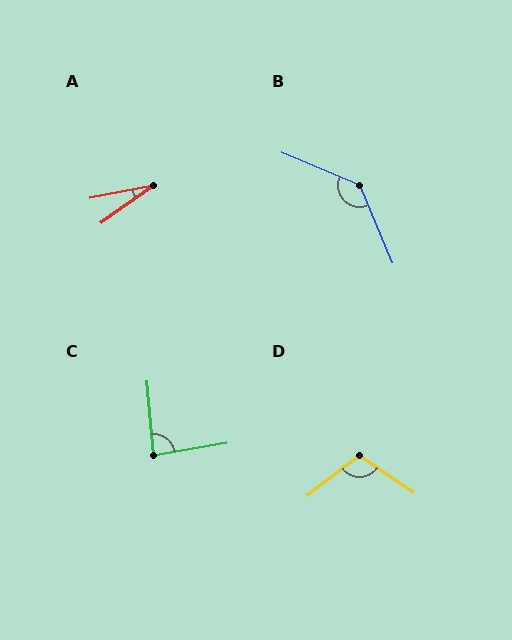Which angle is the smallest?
A, at approximately 24 degrees.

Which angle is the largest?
B, at approximately 136 degrees.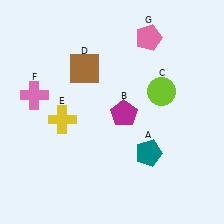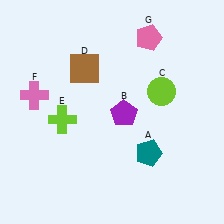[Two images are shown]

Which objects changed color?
B changed from magenta to purple. E changed from yellow to lime.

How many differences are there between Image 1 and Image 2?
There are 2 differences between the two images.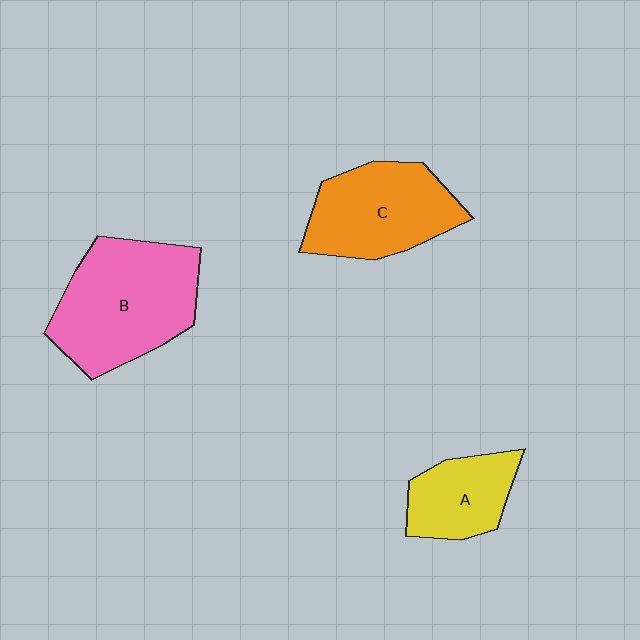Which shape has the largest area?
Shape B (pink).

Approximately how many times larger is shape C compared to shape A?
Approximately 1.5 times.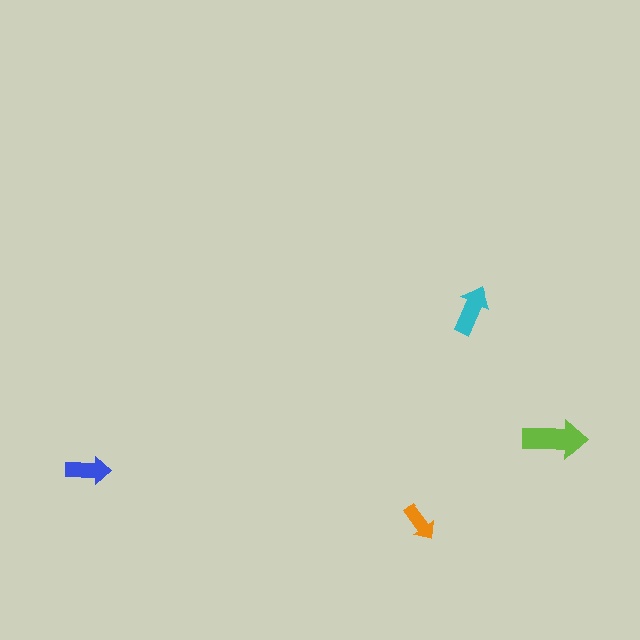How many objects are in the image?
There are 4 objects in the image.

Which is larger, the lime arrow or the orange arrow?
The lime one.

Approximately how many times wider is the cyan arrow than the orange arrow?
About 1.5 times wider.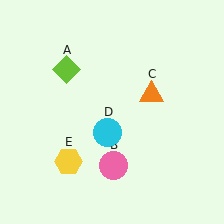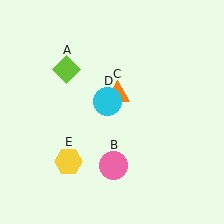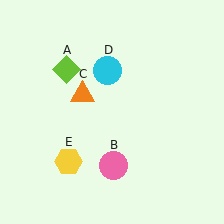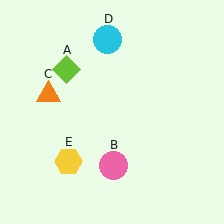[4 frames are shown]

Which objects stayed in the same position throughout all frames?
Lime diamond (object A) and pink circle (object B) and yellow hexagon (object E) remained stationary.